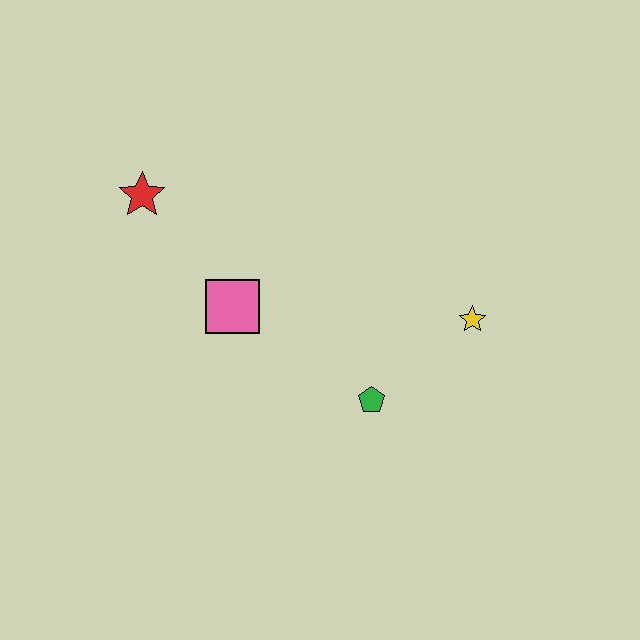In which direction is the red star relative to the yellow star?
The red star is to the left of the yellow star.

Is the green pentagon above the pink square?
No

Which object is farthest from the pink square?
The yellow star is farthest from the pink square.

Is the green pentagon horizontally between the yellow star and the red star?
Yes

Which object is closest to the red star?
The pink square is closest to the red star.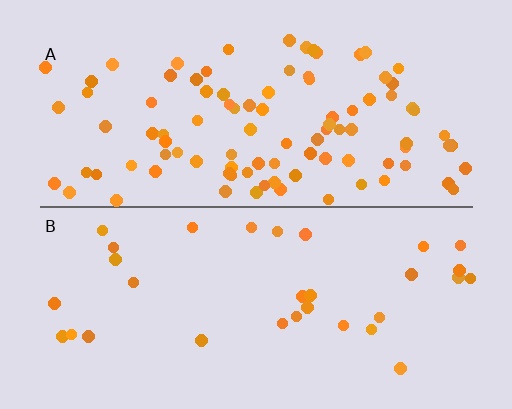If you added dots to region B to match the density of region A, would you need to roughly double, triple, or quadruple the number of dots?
Approximately triple.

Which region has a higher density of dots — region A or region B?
A (the top).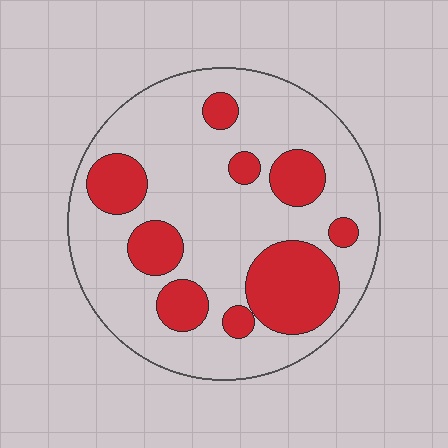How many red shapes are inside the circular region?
9.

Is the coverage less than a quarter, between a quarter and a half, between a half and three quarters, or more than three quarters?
Between a quarter and a half.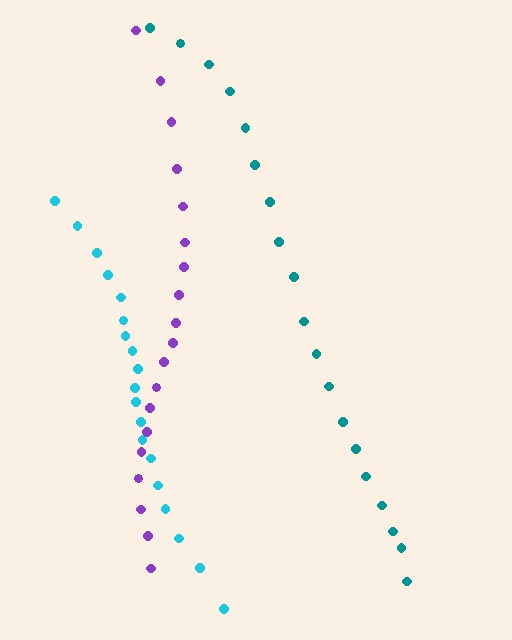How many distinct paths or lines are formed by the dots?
There are 3 distinct paths.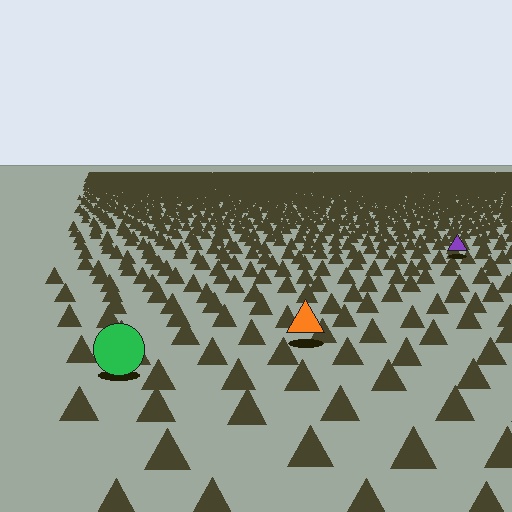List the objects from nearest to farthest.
From nearest to farthest: the green circle, the orange triangle, the purple triangle.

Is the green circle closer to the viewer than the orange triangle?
Yes. The green circle is closer — you can tell from the texture gradient: the ground texture is coarser near it.